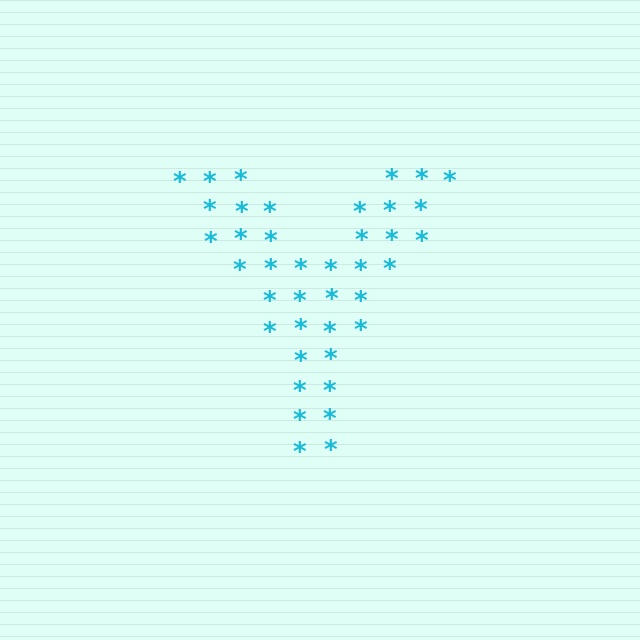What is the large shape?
The large shape is the letter Y.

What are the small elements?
The small elements are asterisks.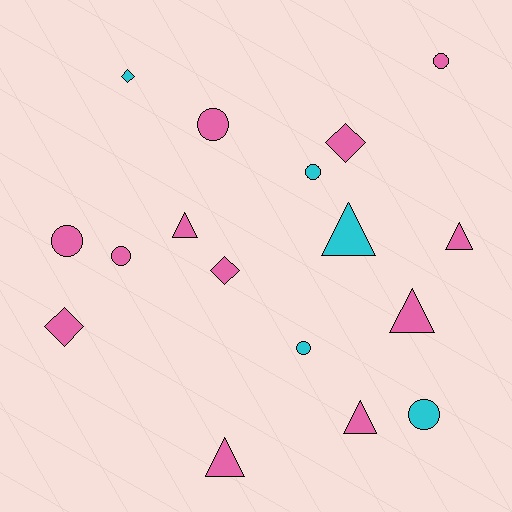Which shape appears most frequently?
Circle, with 7 objects.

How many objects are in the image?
There are 17 objects.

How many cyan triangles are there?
There is 1 cyan triangle.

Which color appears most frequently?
Pink, with 12 objects.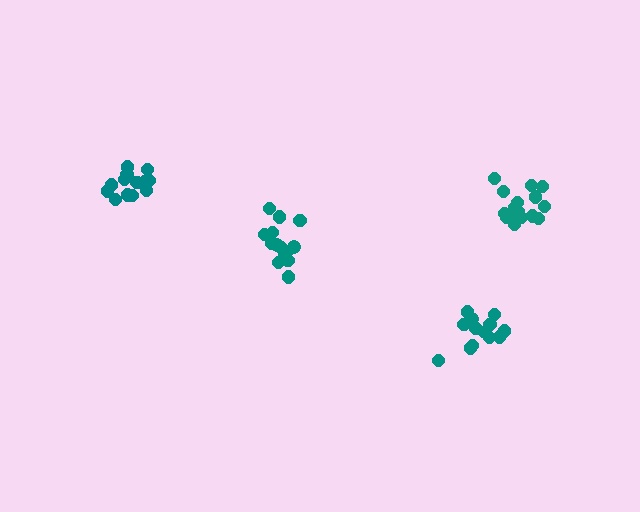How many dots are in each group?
Group 1: 13 dots, Group 2: 14 dots, Group 3: 13 dots, Group 4: 16 dots (56 total).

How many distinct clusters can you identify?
There are 4 distinct clusters.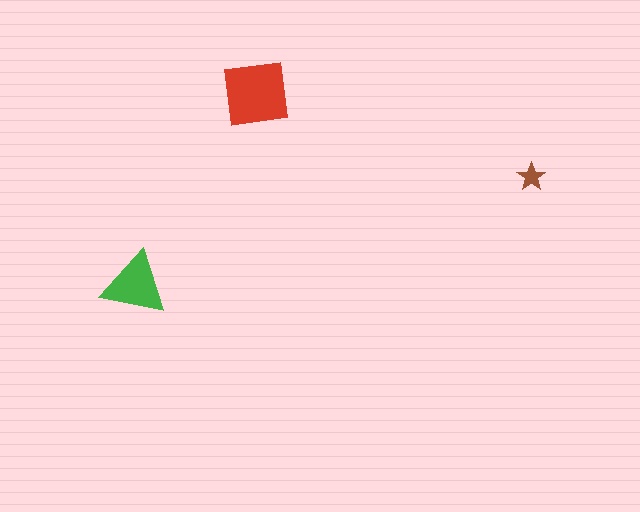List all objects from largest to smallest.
The red square, the green triangle, the brown star.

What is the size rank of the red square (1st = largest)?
1st.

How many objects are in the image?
There are 3 objects in the image.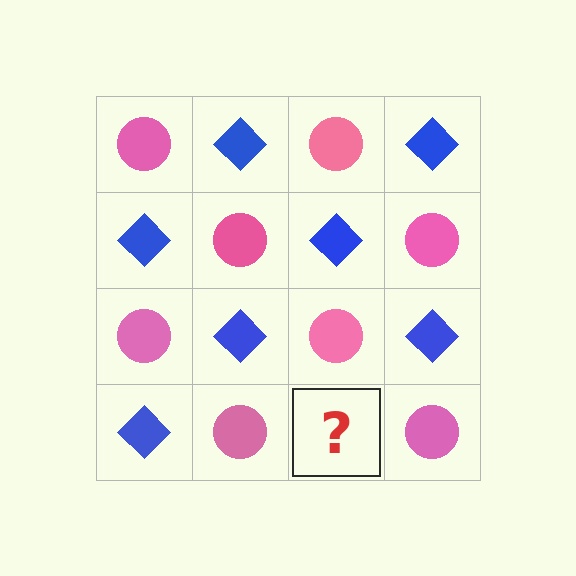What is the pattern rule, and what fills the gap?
The rule is that it alternates pink circle and blue diamond in a checkerboard pattern. The gap should be filled with a blue diamond.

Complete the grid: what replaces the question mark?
The question mark should be replaced with a blue diamond.